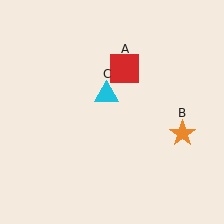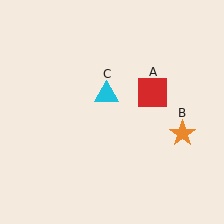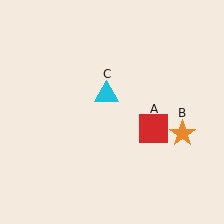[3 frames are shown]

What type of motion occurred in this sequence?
The red square (object A) rotated clockwise around the center of the scene.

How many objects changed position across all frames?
1 object changed position: red square (object A).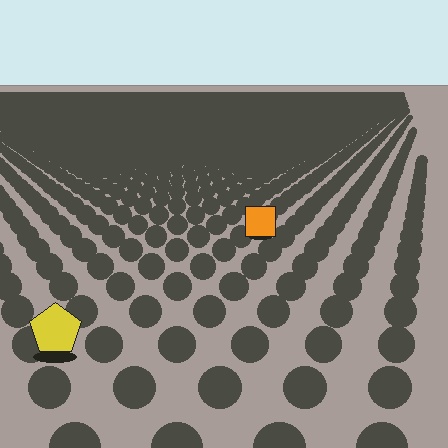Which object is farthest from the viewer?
The orange square is farthest from the viewer. It appears smaller and the ground texture around it is denser.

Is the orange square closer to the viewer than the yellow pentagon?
No. The yellow pentagon is closer — you can tell from the texture gradient: the ground texture is coarser near it.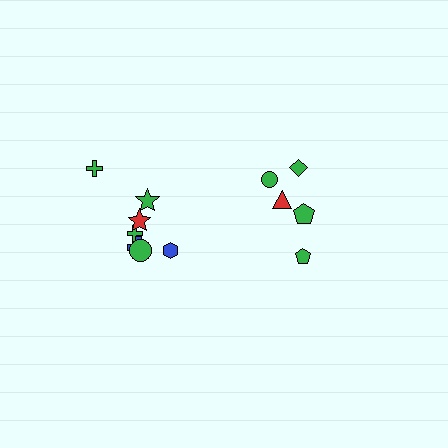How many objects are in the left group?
There are 7 objects.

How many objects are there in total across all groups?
There are 12 objects.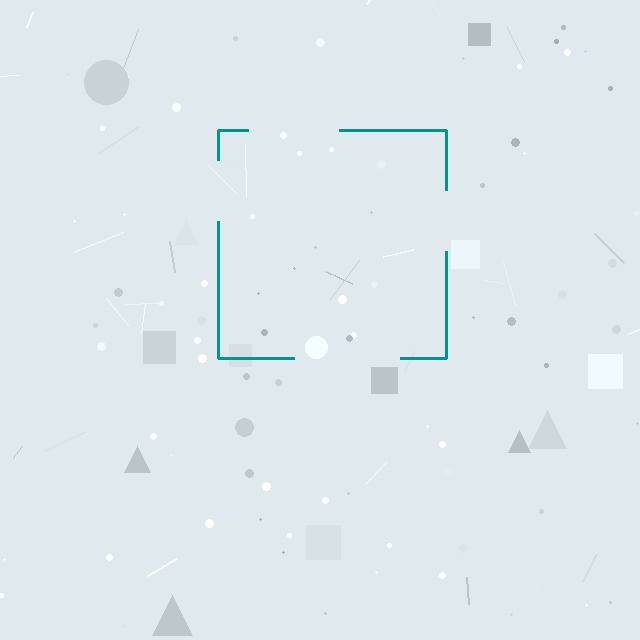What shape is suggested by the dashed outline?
The dashed outline suggests a square.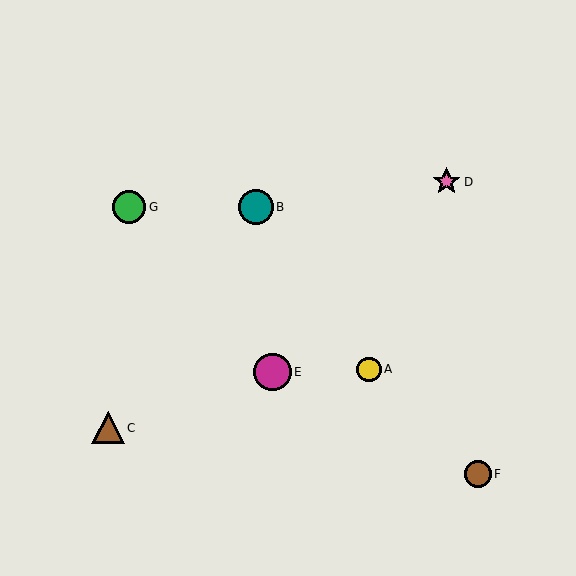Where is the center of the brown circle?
The center of the brown circle is at (478, 474).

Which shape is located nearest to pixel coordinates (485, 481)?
The brown circle (labeled F) at (478, 474) is nearest to that location.